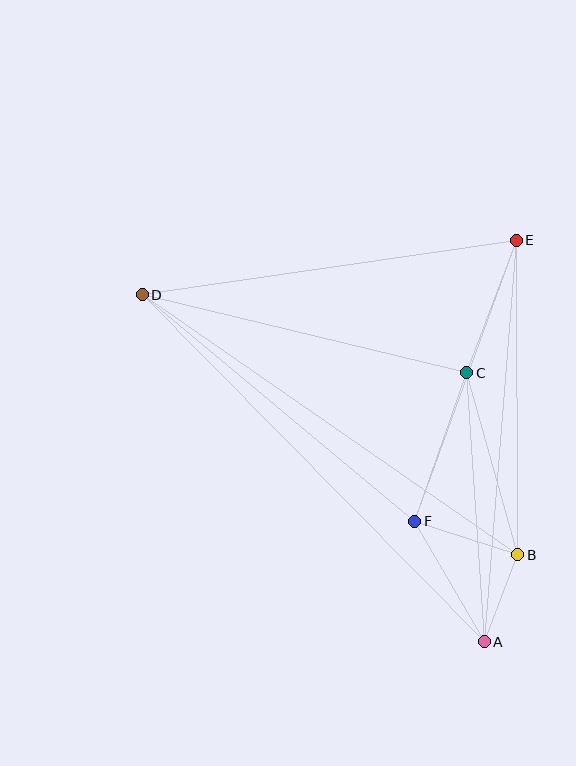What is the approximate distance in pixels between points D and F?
The distance between D and F is approximately 354 pixels.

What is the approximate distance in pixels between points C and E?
The distance between C and E is approximately 142 pixels.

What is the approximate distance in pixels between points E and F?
The distance between E and F is approximately 299 pixels.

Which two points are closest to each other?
Points A and B are closest to each other.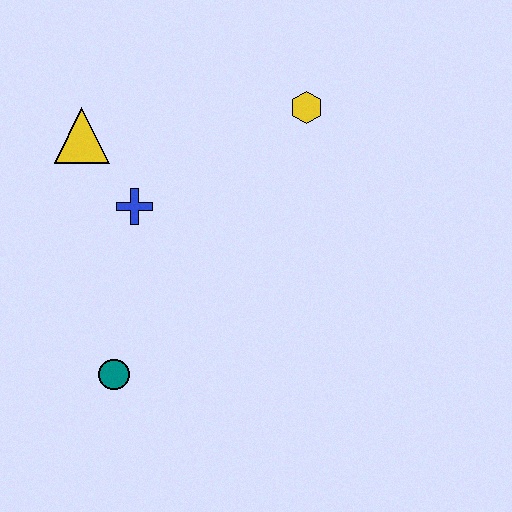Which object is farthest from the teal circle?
The yellow hexagon is farthest from the teal circle.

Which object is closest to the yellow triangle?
The blue cross is closest to the yellow triangle.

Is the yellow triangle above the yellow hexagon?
No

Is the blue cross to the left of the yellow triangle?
No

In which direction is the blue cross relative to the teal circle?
The blue cross is above the teal circle.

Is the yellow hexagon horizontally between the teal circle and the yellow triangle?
No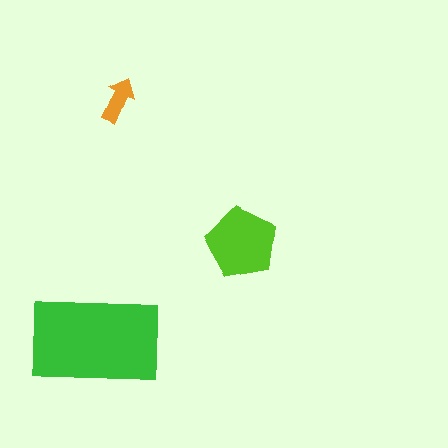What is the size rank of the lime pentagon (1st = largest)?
2nd.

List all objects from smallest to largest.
The orange arrow, the lime pentagon, the green rectangle.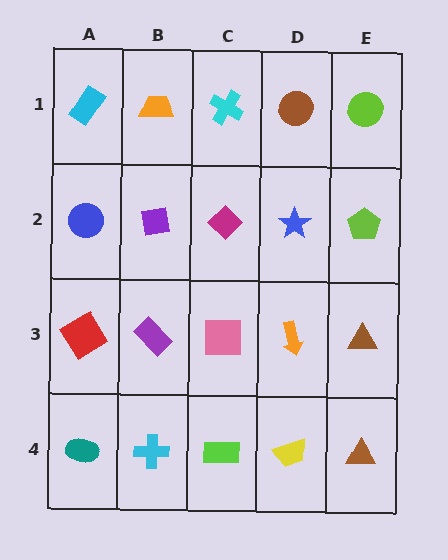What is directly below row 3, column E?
A brown triangle.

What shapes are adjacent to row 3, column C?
A magenta diamond (row 2, column C), a lime rectangle (row 4, column C), a purple rectangle (row 3, column B), an orange arrow (row 3, column D).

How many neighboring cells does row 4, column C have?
3.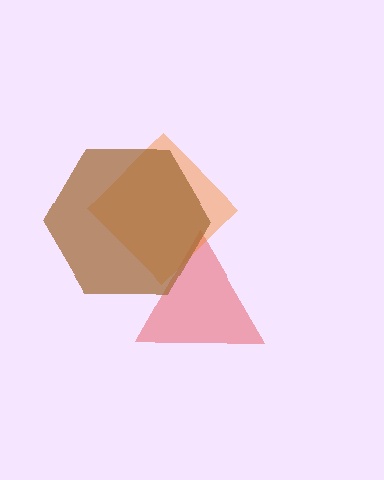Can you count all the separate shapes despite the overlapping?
Yes, there are 3 separate shapes.